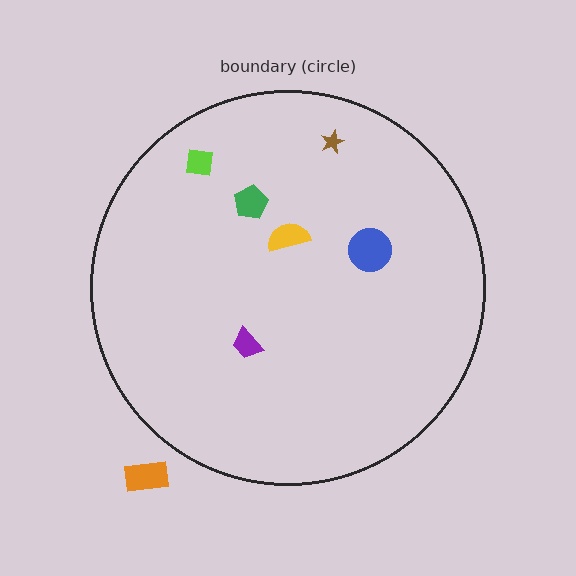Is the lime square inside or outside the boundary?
Inside.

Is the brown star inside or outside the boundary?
Inside.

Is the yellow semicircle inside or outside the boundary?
Inside.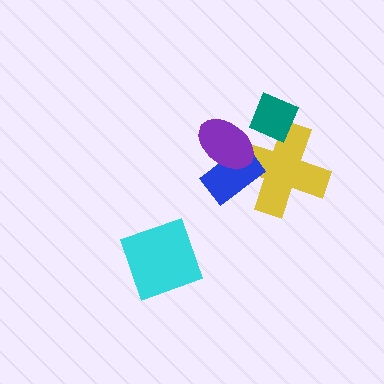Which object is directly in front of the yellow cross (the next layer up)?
The blue rectangle is directly in front of the yellow cross.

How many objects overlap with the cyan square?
0 objects overlap with the cyan square.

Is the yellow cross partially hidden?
Yes, it is partially covered by another shape.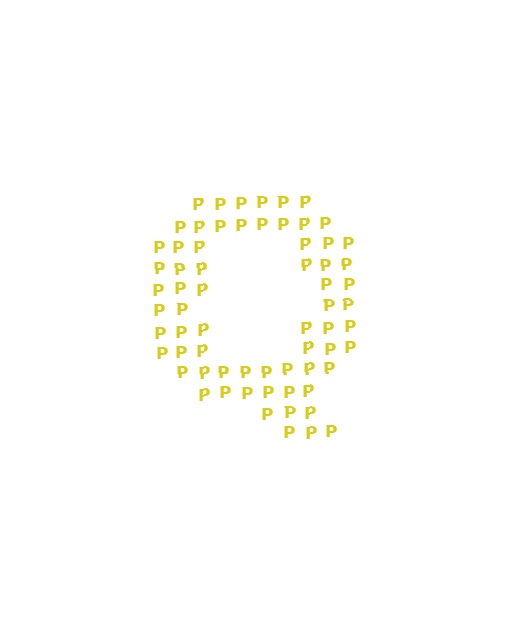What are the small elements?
The small elements are letter P's.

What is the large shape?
The large shape is the letter Q.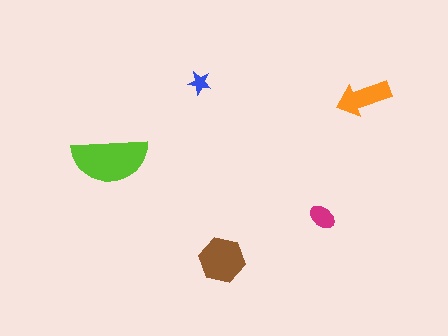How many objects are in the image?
There are 5 objects in the image.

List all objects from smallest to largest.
The blue star, the magenta ellipse, the orange arrow, the brown hexagon, the lime semicircle.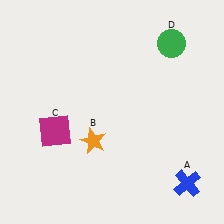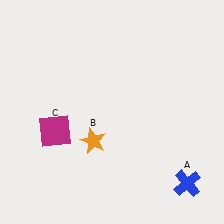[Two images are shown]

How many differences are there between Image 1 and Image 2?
There is 1 difference between the two images.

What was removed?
The green circle (D) was removed in Image 2.